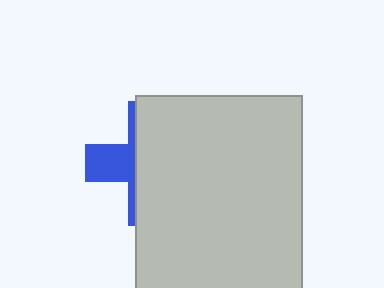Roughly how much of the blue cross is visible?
A small part of it is visible (roughly 32%).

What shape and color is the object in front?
The object in front is a light gray rectangle.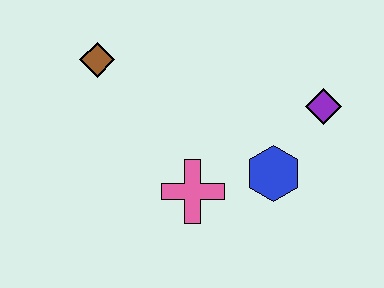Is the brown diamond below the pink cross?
No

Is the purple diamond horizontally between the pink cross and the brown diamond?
No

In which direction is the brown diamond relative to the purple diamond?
The brown diamond is to the left of the purple diamond.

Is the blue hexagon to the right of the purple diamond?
No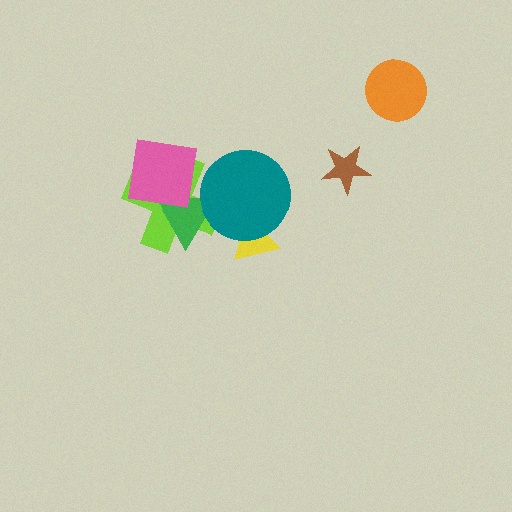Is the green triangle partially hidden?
Yes, it is partially covered by another shape.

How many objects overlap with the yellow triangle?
1 object overlaps with the yellow triangle.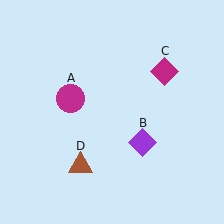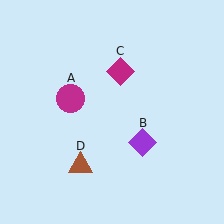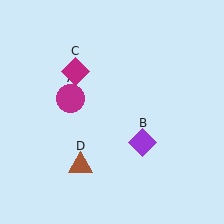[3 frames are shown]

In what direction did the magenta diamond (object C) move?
The magenta diamond (object C) moved left.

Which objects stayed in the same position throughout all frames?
Magenta circle (object A) and purple diamond (object B) and brown triangle (object D) remained stationary.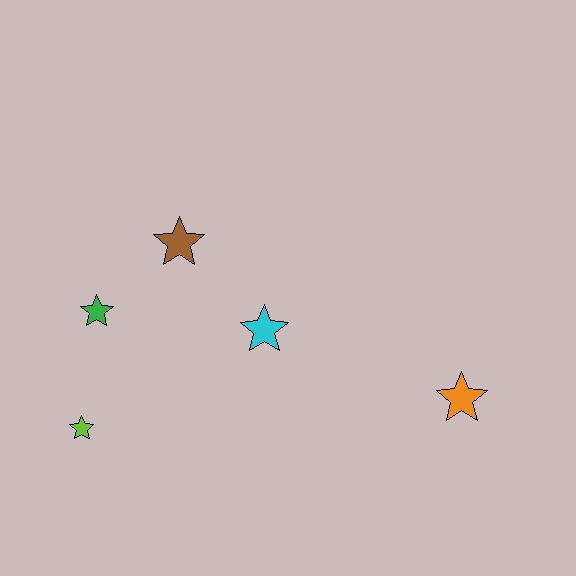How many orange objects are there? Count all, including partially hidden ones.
There is 1 orange object.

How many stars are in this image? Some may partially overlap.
There are 5 stars.